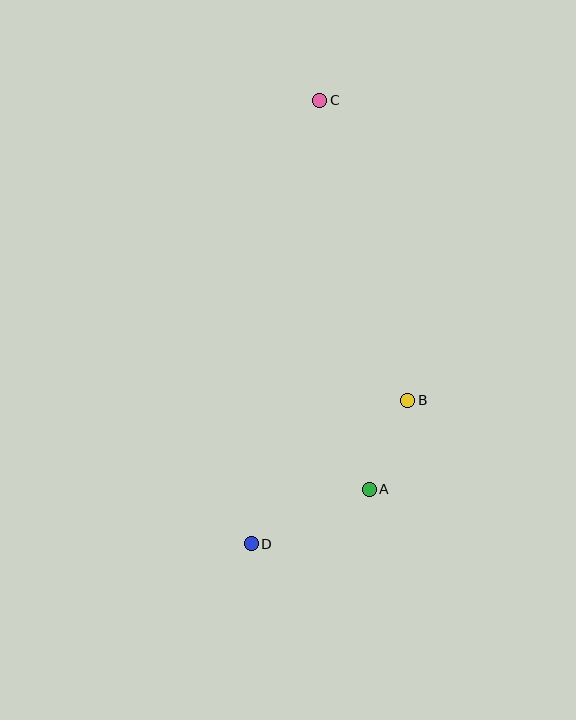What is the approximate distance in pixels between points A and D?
The distance between A and D is approximately 130 pixels.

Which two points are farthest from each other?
Points C and D are farthest from each other.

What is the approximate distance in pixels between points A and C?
The distance between A and C is approximately 392 pixels.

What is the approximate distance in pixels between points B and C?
The distance between B and C is approximately 313 pixels.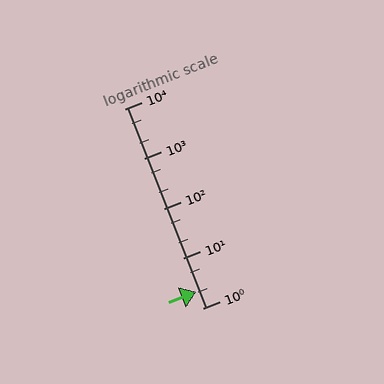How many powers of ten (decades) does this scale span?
The scale spans 4 decades, from 1 to 10000.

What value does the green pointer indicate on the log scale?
The pointer indicates approximately 2.1.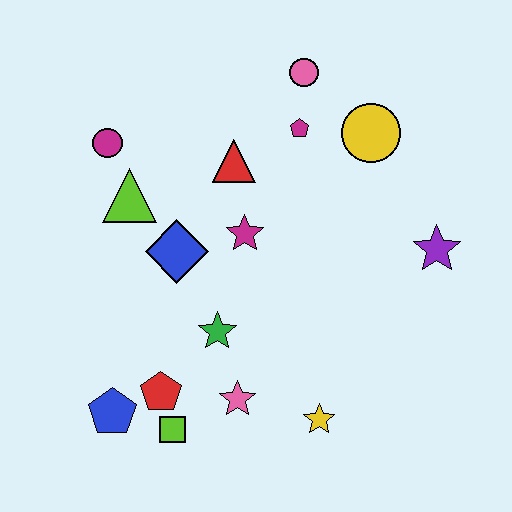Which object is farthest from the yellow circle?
The blue pentagon is farthest from the yellow circle.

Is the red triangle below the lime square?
No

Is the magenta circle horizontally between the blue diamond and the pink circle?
No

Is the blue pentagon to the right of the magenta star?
No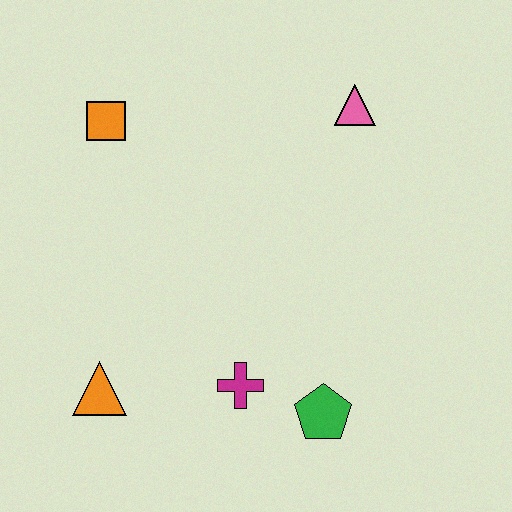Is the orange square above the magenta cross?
Yes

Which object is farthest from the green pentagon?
The orange square is farthest from the green pentagon.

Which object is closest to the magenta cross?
The green pentagon is closest to the magenta cross.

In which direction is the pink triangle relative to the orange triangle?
The pink triangle is above the orange triangle.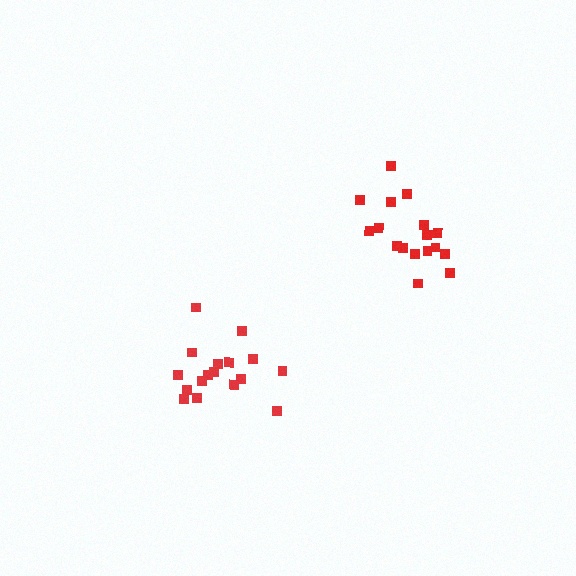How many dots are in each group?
Group 1: 17 dots, Group 2: 17 dots (34 total).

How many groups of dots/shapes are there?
There are 2 groups.